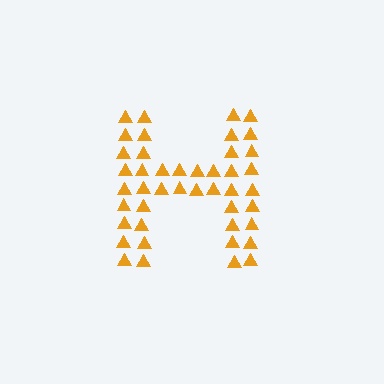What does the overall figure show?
The overall figure shows the letter H.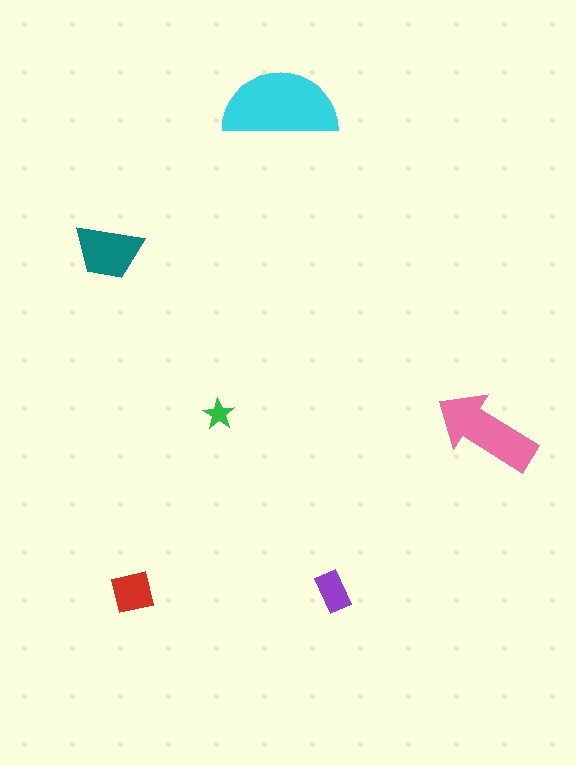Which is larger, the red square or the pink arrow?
The pink arrow.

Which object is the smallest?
The green star.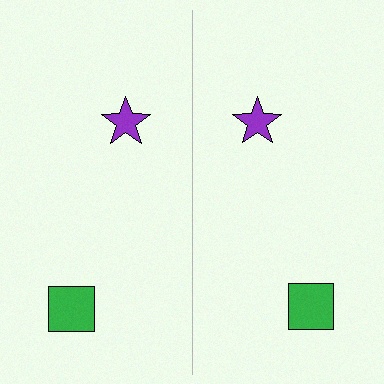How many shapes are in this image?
There are 4 shapes in this image.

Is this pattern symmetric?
Yes, this pattern has bilateral (reflection) symmetry.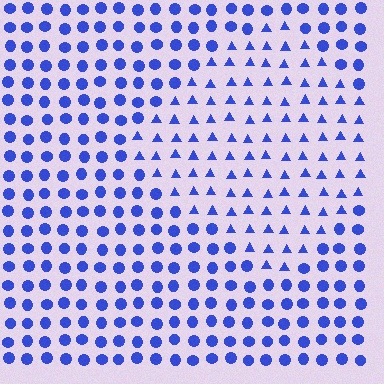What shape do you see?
I see a diamond.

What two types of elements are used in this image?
The image uses triangles inside the diamond region and circles outside it.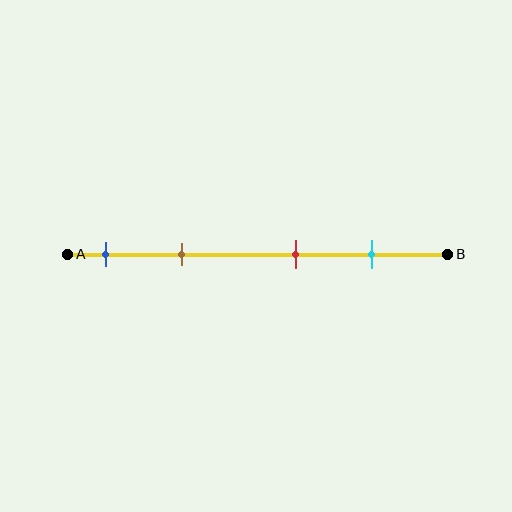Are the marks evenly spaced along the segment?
No, the marks are not evenly spaced.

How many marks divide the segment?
There are 4 marks dividing the segment.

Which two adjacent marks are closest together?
The blue and brown marks are the closest adjacent pair.